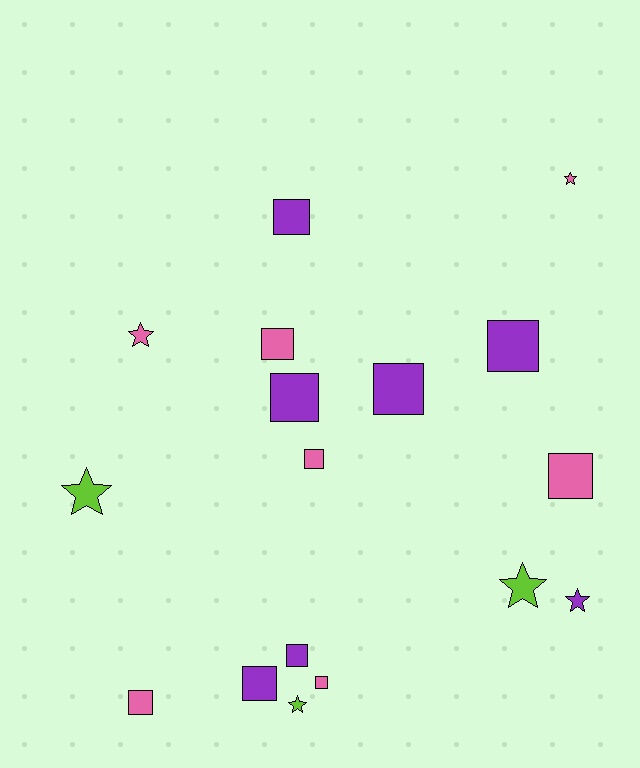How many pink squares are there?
There are 5 pink squares.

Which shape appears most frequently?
Square, with 11 objects.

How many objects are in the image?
There are 17 objects.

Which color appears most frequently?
Purple, with 7 objects.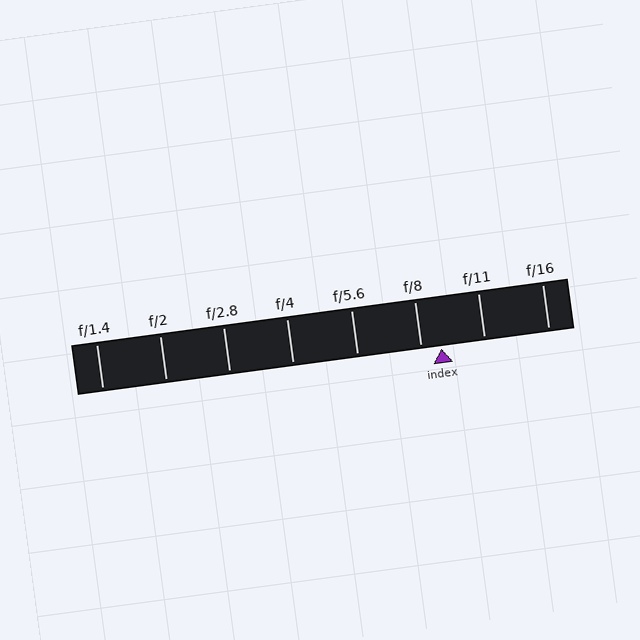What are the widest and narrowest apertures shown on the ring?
The widest aperture shown is f/1.4 and the narrowest is f/16.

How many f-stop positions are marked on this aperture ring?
There are 8 f-stop positions marked.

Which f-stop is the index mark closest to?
The index mark is closest to f/8.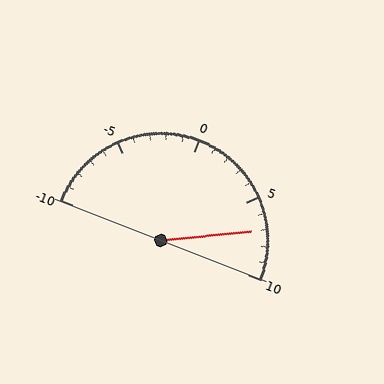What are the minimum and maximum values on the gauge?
The gauge ranges from -10 to 10.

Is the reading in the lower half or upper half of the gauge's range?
The reading is in the upper half of the range (-10 to 10).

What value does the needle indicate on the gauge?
The needle indicates approximately 7.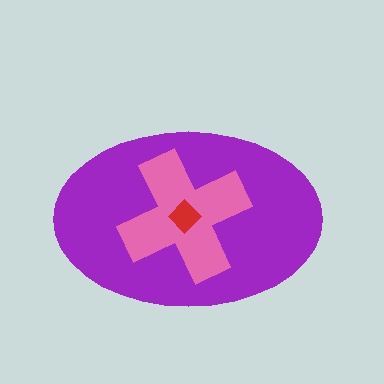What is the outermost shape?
The purple ellipse.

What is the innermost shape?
The red diamond.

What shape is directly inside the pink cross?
The red diamond.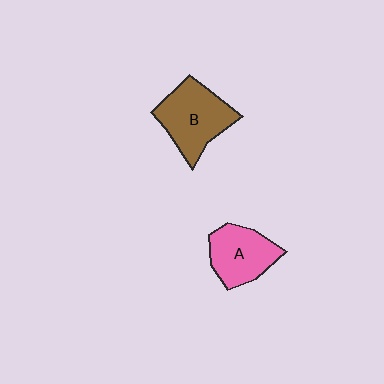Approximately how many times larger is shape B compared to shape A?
Approximately 1.2 times.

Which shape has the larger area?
Shape B (brown).